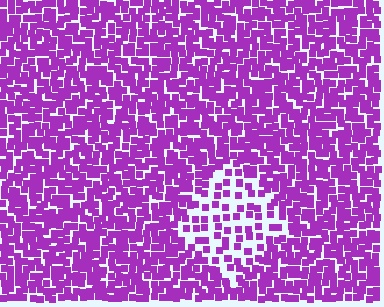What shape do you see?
I see a diamond.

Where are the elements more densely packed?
The elements are more densely packed outside the diamond boundary.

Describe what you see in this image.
The image contains small purple elements arranged at two different densities. A diamond-shaped region is visible where the elements are less densely packed than the surrounding area.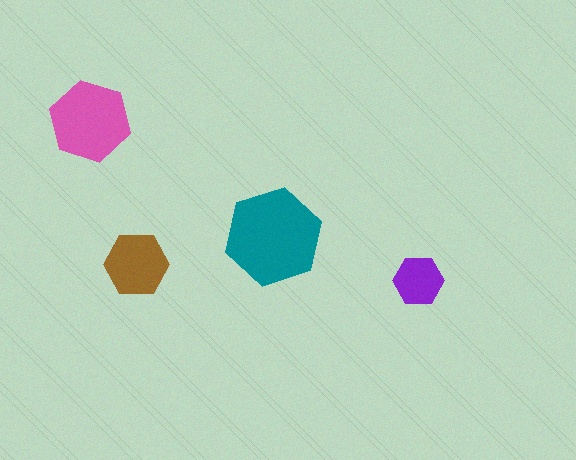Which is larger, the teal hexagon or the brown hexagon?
The teal one.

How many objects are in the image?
There are 4 objects in the image.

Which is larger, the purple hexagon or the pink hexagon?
The pink one.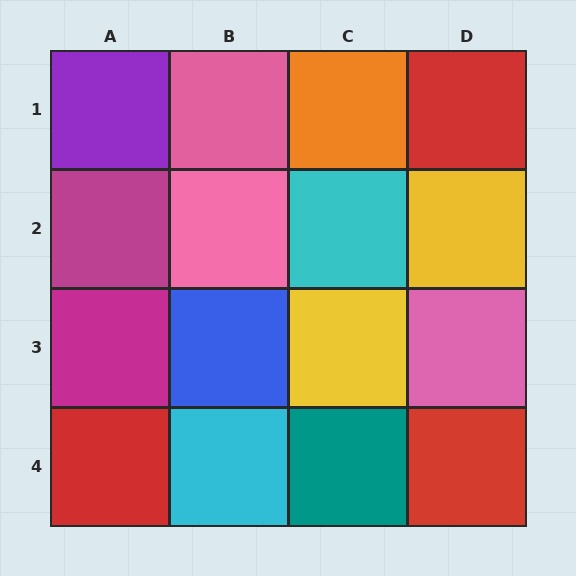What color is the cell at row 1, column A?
Purple.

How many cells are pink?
3 cells are pink.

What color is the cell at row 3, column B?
Blue.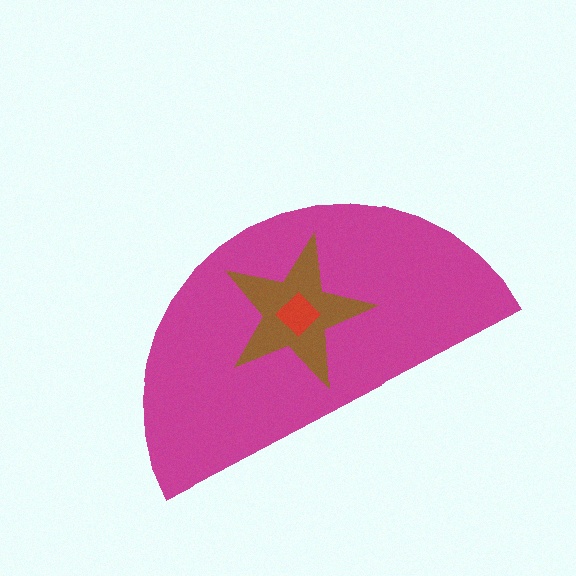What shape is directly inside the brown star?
The red diamond.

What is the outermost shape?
The magenta semicircle.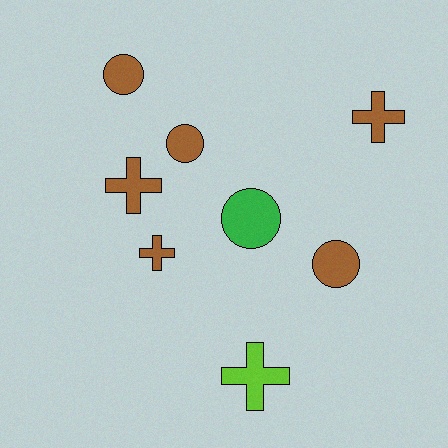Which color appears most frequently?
Brown, with 6 objects.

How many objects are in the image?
There are 8 objects.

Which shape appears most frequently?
Circle, with 4 objects.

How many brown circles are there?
There are 3 brown circles.